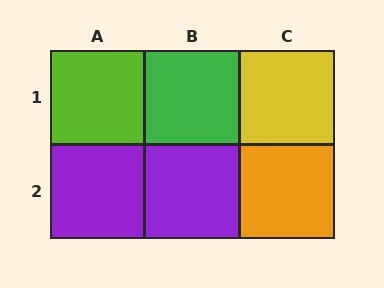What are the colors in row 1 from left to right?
Lime, green, yellow.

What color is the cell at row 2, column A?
Purple.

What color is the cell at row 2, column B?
Purple.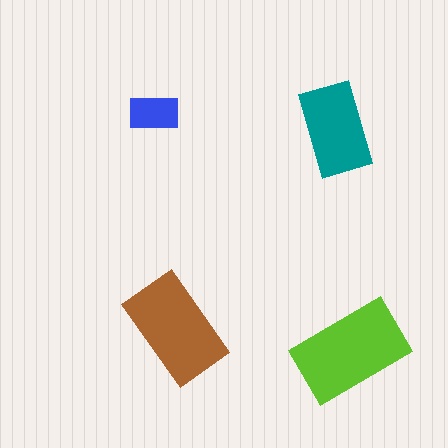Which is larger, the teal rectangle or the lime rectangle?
The lime one.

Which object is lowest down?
The lime rectangle is bottommost.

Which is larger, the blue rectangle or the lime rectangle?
The lime one.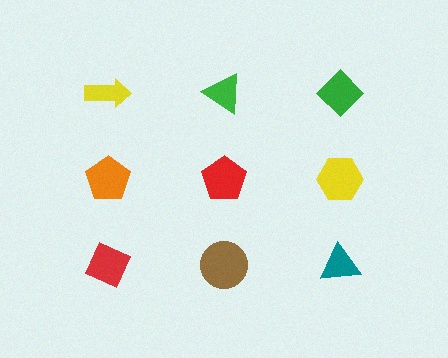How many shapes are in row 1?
3 shapes.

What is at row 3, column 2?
A brown circle.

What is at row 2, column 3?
A yellow hexagon.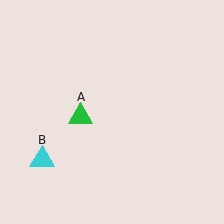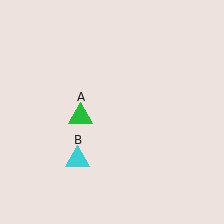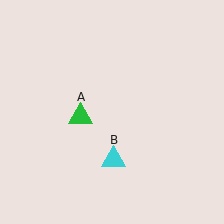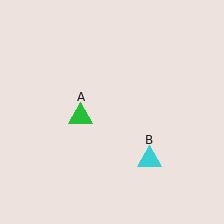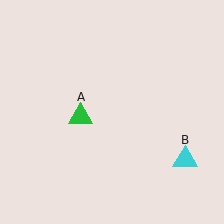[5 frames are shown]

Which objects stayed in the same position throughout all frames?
Green triangle (object A) remained stationary.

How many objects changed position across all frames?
1 object changed position: cyan triangle (object B).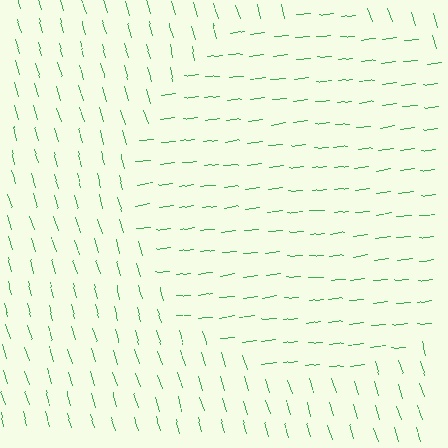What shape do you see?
I see a circle.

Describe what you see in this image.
The image is filled with small green line segments. A circle region in the image has lines oriented differently from the surrounding lines, creating a visible texture boundary.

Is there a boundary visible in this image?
Yes, there is a texture boundary formed by a change in line orientation.